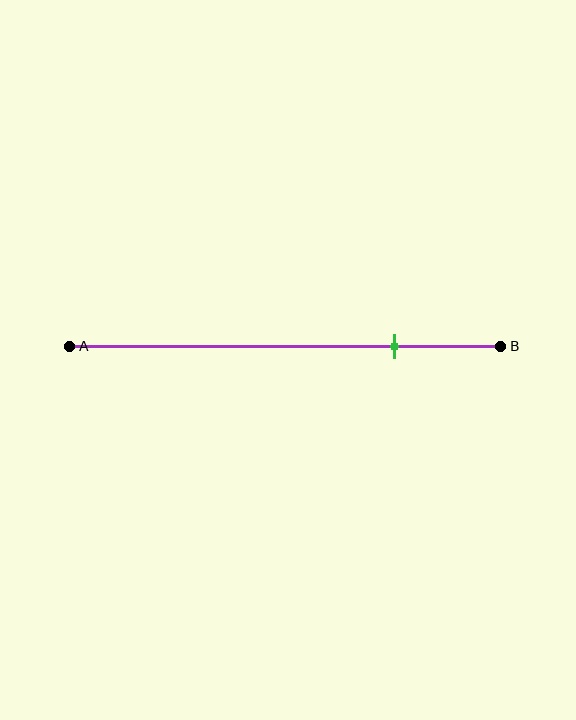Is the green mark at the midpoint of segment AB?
No, the mark is at about 75% from A, not at the 50% midpoint.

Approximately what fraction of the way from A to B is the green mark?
The green mark is approximately 75% of the way from A to B.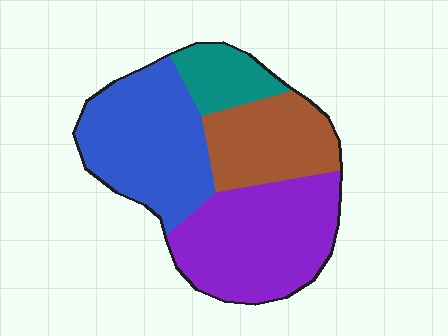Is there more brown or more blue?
Blue.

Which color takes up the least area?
Teal, at roughly 10%.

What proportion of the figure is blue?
Blue covers about 35% of the figure.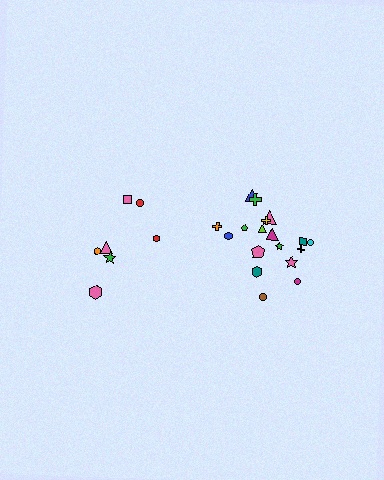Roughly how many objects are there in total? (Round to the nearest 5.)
Roughly 25 objects in total.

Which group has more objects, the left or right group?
The right group.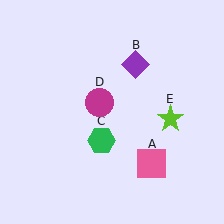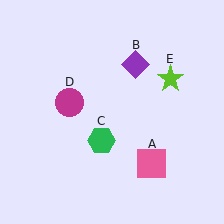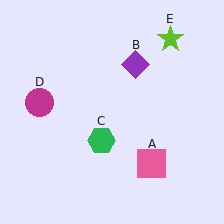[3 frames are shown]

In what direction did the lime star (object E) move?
The lime star (object E) moved up.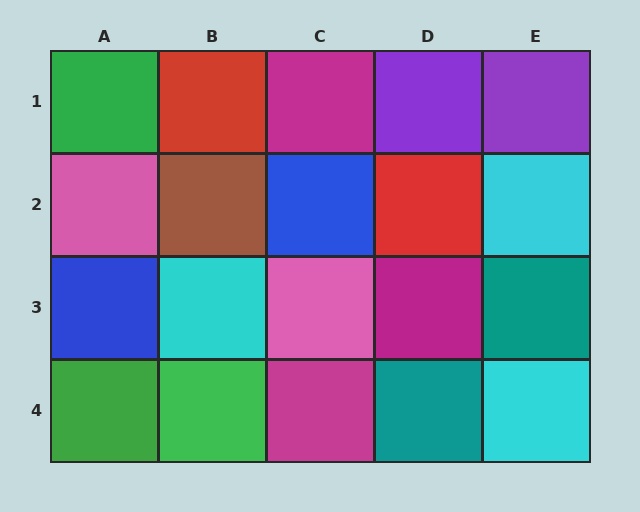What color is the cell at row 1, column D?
Purple.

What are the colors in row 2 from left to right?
Pink, brown, blue, red, cyan.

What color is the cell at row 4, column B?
Green.